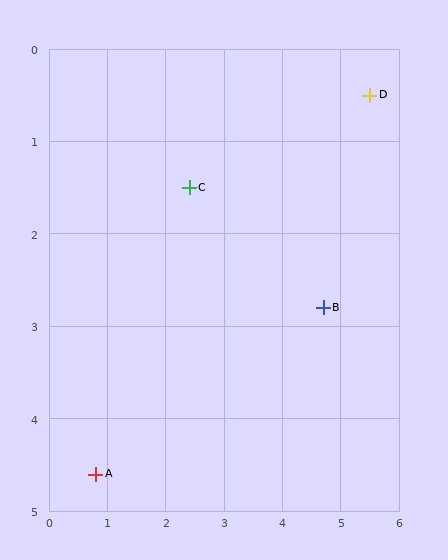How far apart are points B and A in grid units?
Points B and A are about 4.3 grid units apart.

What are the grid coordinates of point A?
Point A is at approximately (0.8, 4.6).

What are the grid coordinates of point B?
Point B is at approximately (4.7, 2.8).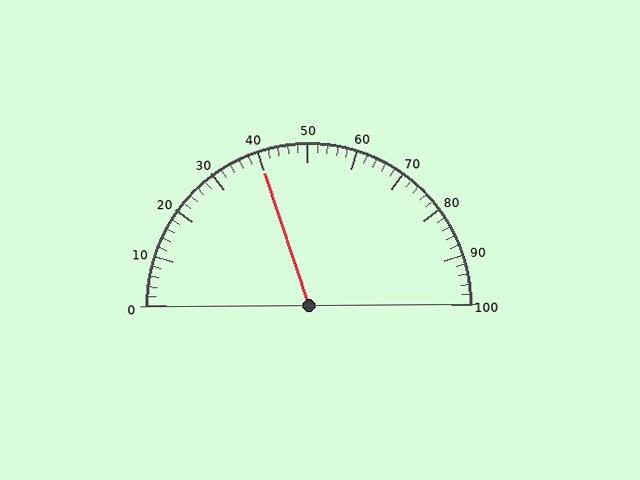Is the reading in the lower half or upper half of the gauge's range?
The reading is in the lower half of the range (0 to 100).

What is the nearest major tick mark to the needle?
The nearest major tick mark is 40.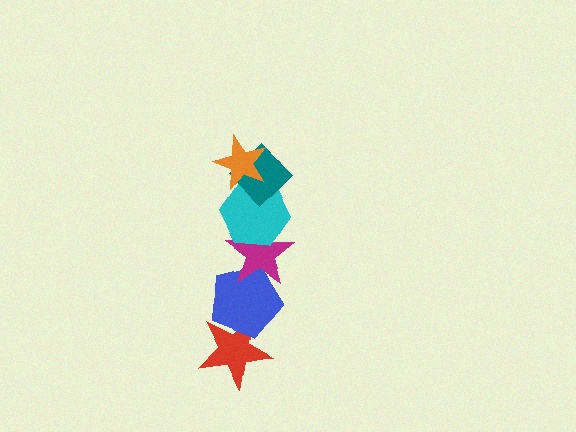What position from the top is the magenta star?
The magenta star is 4th from the top.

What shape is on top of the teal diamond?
The orange star is on top of the teal diamond.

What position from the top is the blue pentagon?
The blue pentagon is 5th from the top.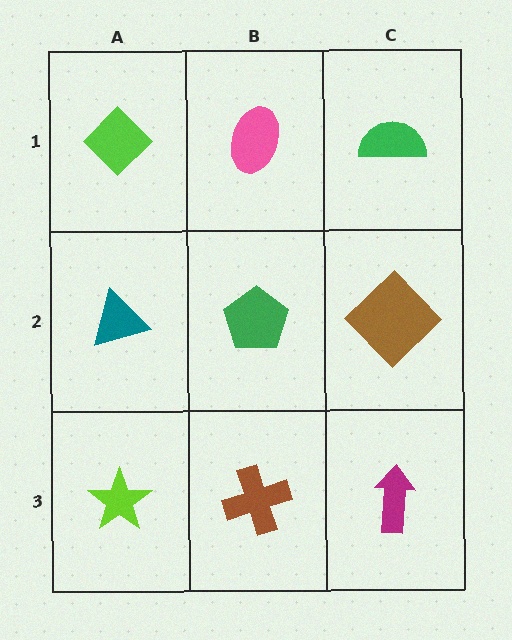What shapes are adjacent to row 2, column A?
A lime diamond (row 1, column A), a lime star (row 3, column A), a green pentagon (row 2, column B).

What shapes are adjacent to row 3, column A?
A teal triangle (row 2, column A), a brown cross (row 3, column B).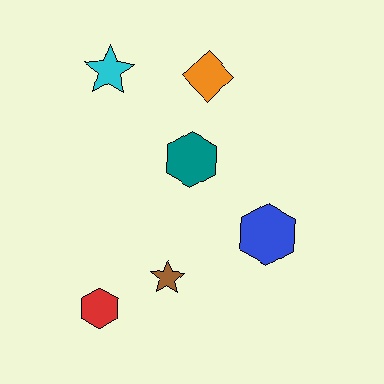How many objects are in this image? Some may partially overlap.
There are 6 objects.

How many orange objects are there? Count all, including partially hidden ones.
There is 1 orange object.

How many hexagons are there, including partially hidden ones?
There are 3 hexagons.